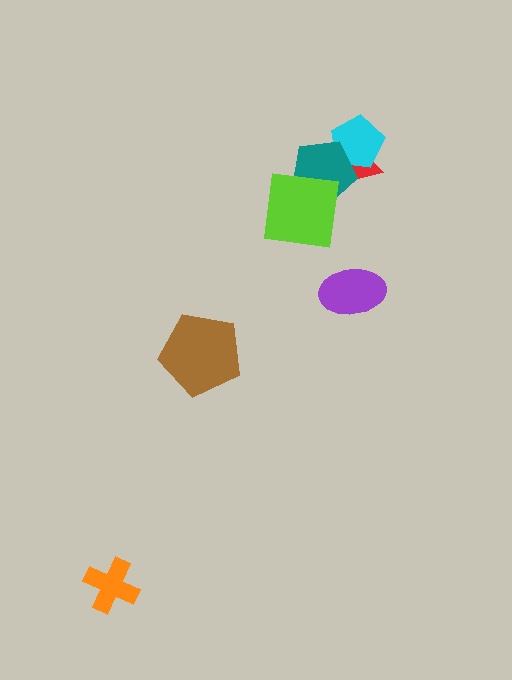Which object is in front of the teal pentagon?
The lime square is in front of the teal pentagon.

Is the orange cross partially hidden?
No, no other shape covers it.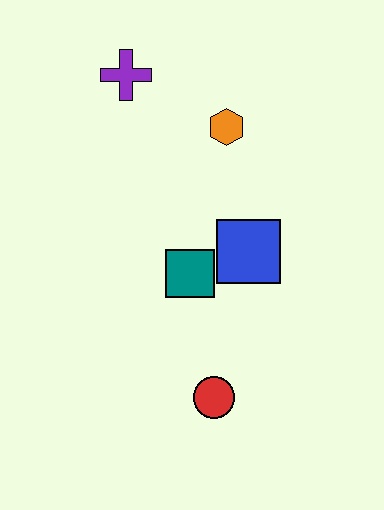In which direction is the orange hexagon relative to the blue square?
The orange hexagon is above the blue square.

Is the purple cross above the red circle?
Yes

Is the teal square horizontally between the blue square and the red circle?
No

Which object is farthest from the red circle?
The purple cross is farthest from the red circle.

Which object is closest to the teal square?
The blue square is closest to the teal square.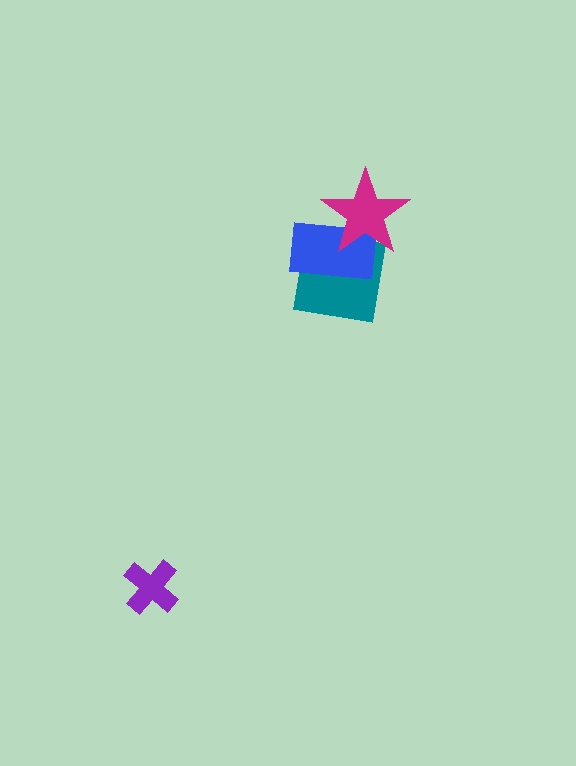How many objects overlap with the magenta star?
2 objects overlap with the magenta star.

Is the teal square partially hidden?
Yes, it is partially covered by another shape.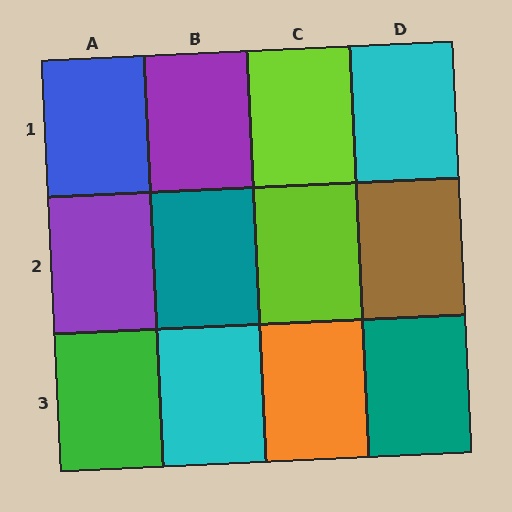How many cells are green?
1 cell is green.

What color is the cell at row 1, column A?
Blue.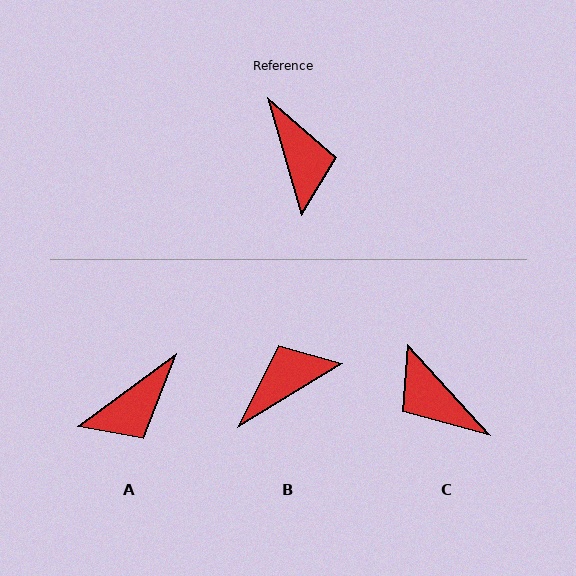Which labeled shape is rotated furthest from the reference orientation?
C, about 153 degrees away.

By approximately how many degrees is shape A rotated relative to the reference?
Approximately 70 degrees clockwise.